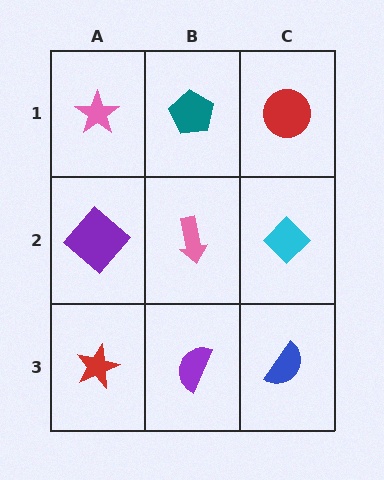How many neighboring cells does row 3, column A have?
2.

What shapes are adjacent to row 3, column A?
A purple diamond (row 2, column A), a purple semicircle (row 3, column B).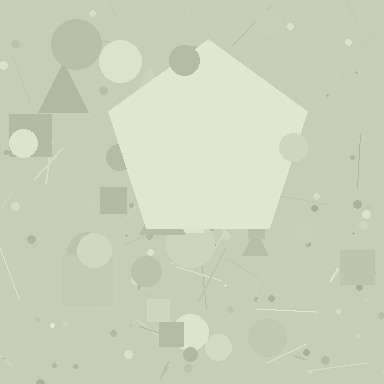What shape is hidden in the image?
A pentagon is hidden in the image.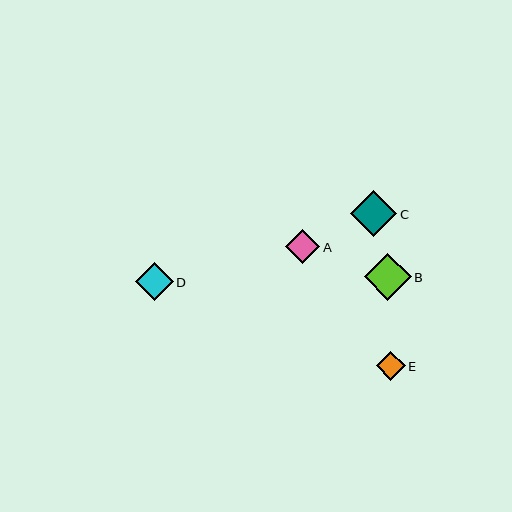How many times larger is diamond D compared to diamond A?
Diamond D is approximately 1.1 times the size of diamond A.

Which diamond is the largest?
Diamond B is the largest with a size of approximately 47 pixels.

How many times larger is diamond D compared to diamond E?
Diamond D is approximately 1.3 times the size of diamond E.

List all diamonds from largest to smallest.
From largest to smallest: B, C, D, A, E.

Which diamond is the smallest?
Diamond E is the smallest with a size of approximately 29 pixels.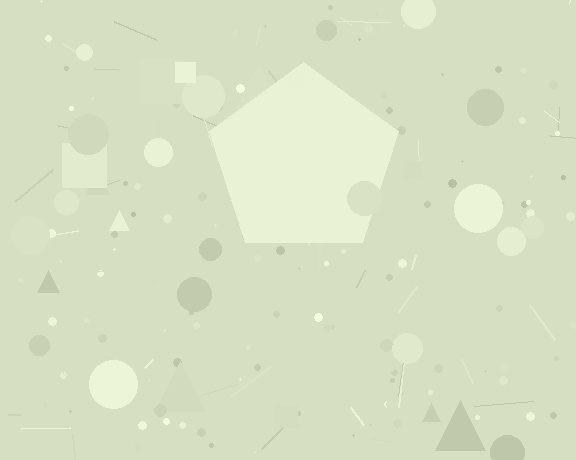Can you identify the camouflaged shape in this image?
The camouflaged shape is a pentagon.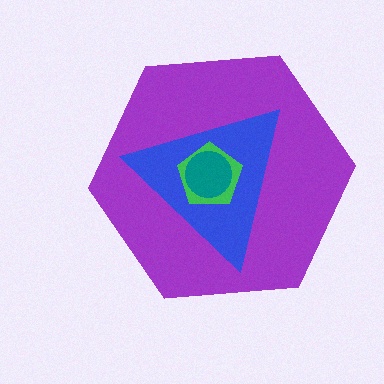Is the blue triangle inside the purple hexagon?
Yes.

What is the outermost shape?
The purple hexagon.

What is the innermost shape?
The teal circle.